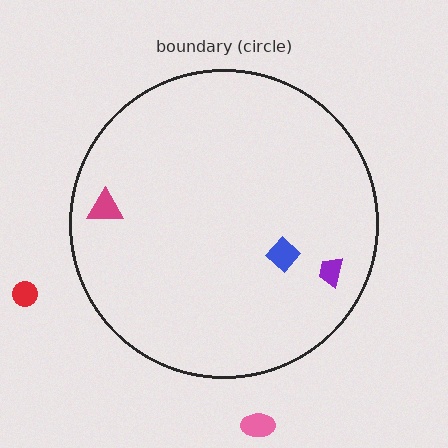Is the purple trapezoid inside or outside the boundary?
Inside.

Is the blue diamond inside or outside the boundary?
Inside.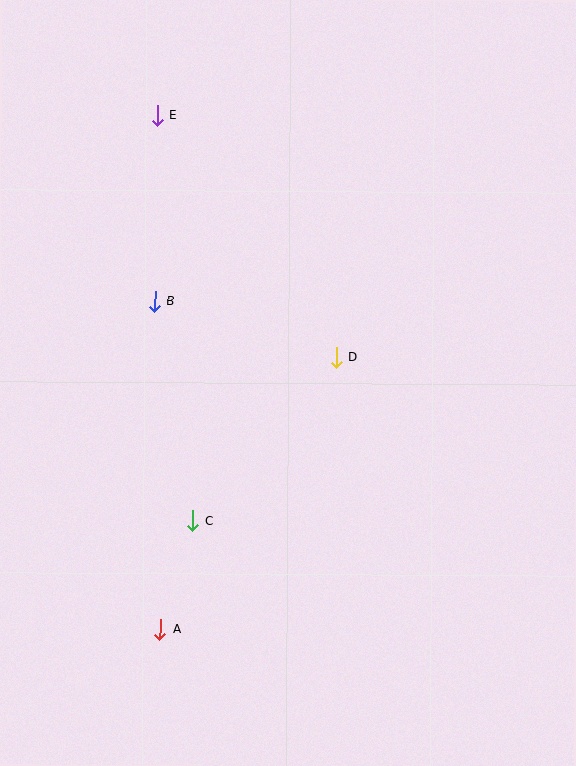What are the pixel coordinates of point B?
Point B is at (155, 301).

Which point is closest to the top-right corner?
Point D is closest to the top-right corner.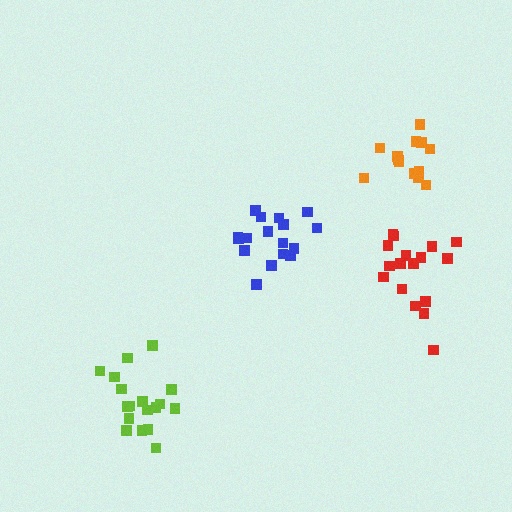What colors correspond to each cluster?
The clusters are colored: lime, red, orange, blue.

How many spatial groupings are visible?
There are 4 spatial groupings.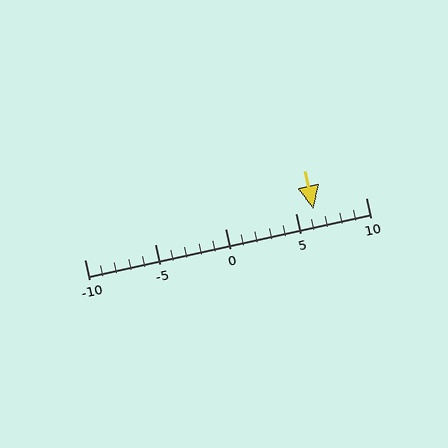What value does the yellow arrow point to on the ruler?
The yellow arrow points to approximately 6.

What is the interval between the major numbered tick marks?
The major tick marks are spaced 5 units apart.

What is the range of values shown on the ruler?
The ruler shows values from -10 to 10.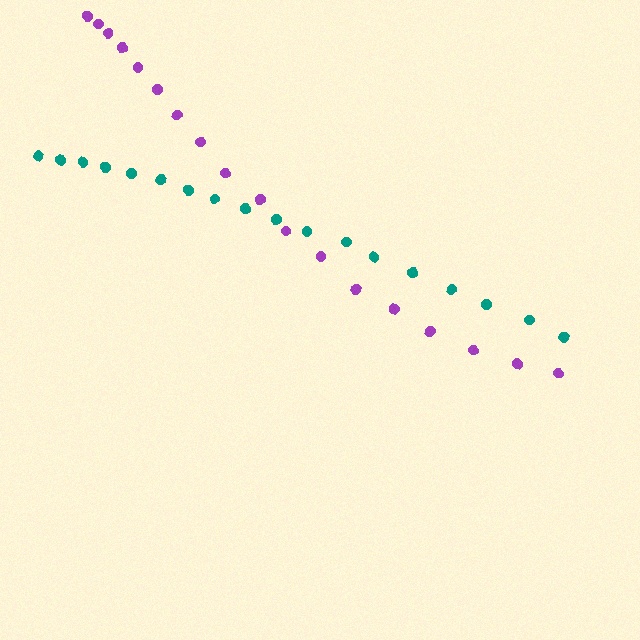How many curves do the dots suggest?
There are 2 distinct paths.